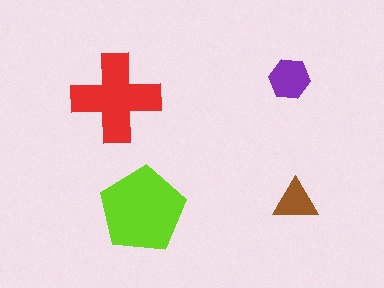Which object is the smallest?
The brown triangle.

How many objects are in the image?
There are 4 objects in the image.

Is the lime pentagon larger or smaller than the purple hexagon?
Larger.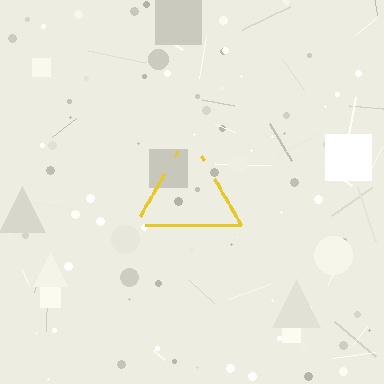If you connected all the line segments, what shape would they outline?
They would outline a triangle.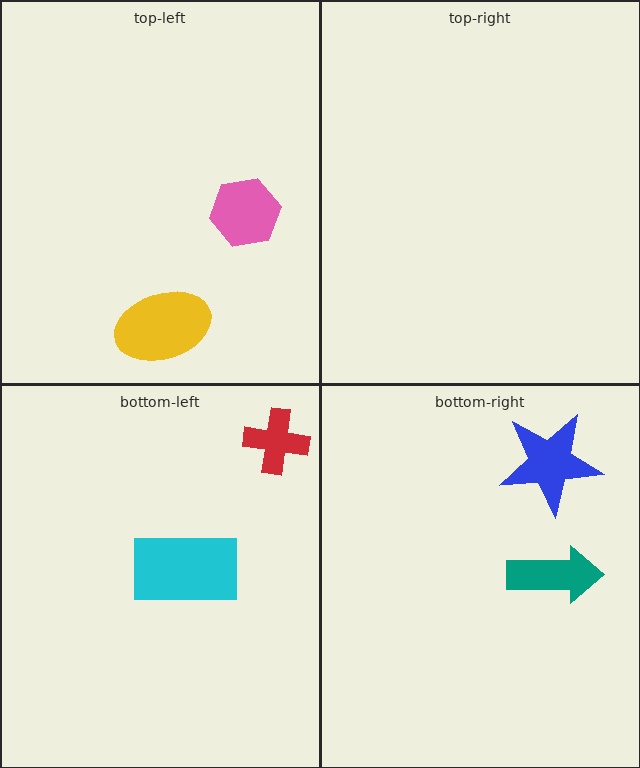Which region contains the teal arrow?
The bottom-right region.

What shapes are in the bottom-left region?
The cyan rectangle, the red cross.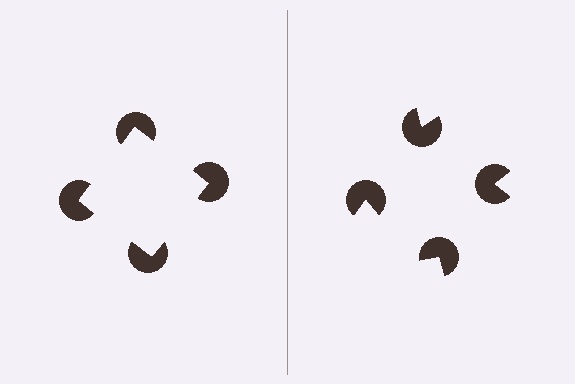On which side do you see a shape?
An illusory square appears on the left side. On the right side the wedge cuts are rotated, so no coherent shape forms.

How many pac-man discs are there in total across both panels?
8 — 4 on each side.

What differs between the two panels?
The pac-man discs are positioned identically on both sides; only the wedge orientations differ. On the left they align to a square; on the right they are misaligned.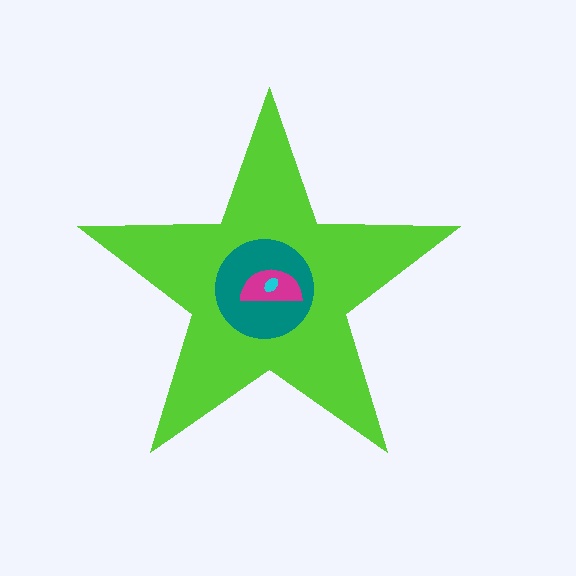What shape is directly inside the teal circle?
The magenta semicircle.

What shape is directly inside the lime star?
The teal circle.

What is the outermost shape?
The lime star.